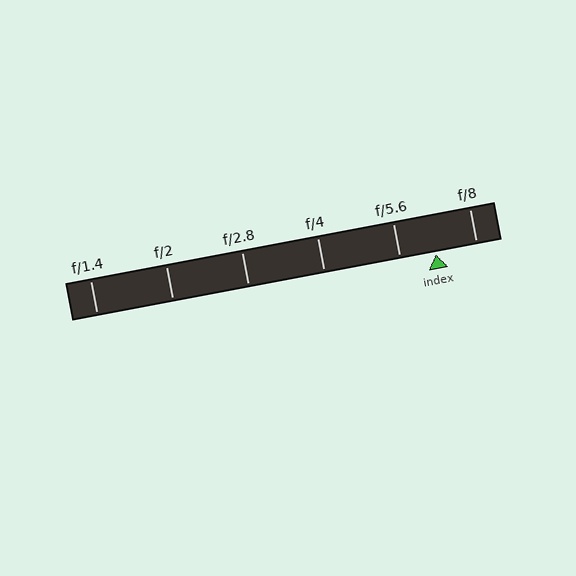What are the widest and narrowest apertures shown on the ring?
The widest aperture shown is f/1.4 and the narrowest is f/8.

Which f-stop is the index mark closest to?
The index mark is closest to f/5.6.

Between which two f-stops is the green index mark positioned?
The index mark is between f/5.6 and f/8.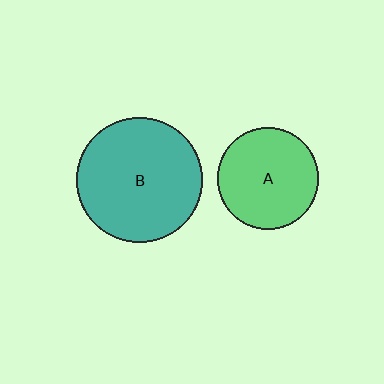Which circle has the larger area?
Circle B (teal).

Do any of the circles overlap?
No, none of the circles overlap.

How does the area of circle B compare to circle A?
Approximately 1.5 times.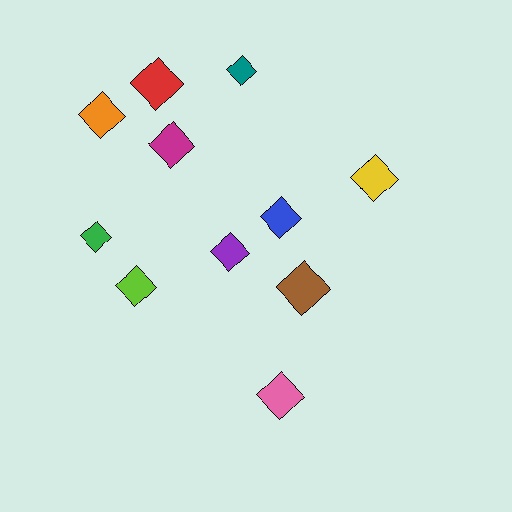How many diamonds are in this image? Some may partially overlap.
There are 11 diamonds.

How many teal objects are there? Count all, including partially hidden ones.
There is 1 teal object.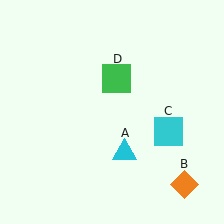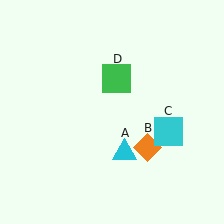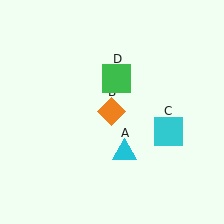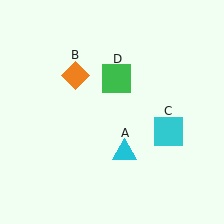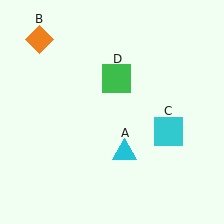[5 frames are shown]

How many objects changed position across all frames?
1 object changed position: orange diamond (object B).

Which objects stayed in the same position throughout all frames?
Cyan triangle (object A) and cyan square (object C) and green square (object D) remained stationary.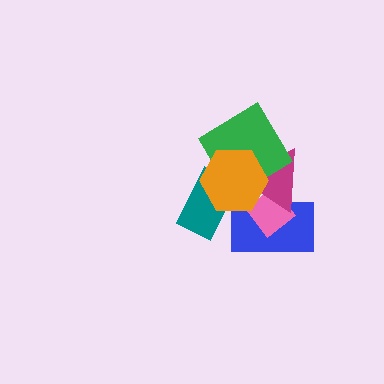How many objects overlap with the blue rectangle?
3 objects overlap with the blue rectangle.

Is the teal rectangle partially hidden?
Yes, it is partially covered by another shape.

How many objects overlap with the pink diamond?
3 objects overlap with the pink diamond.